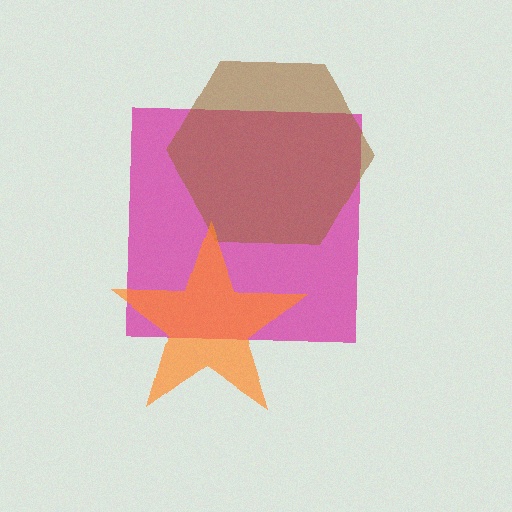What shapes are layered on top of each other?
The layered shapes are: a magenta square, a brown hexagon, an orange star.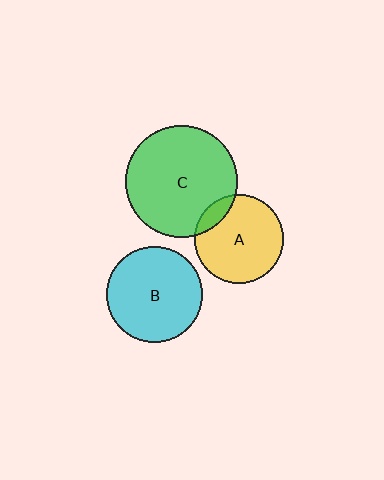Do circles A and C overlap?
Yes.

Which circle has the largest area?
Circle C (green).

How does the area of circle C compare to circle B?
Approximately 1.4 times.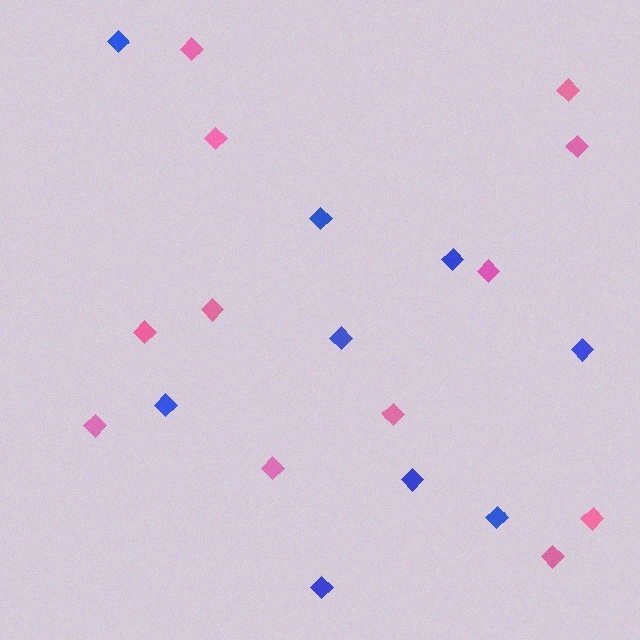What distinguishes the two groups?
There are 2 groups: one group of pink diamonds (12) and one group of blue diamonds (9).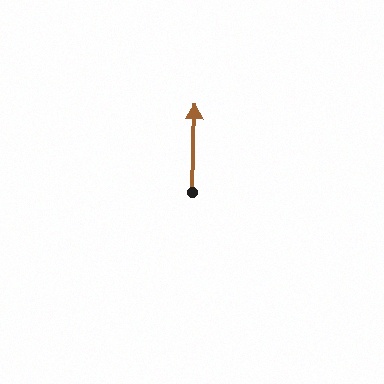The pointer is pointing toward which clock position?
Roughly 12 o'clock.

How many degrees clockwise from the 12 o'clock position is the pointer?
Approximately 2 degrees.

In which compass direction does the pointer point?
North.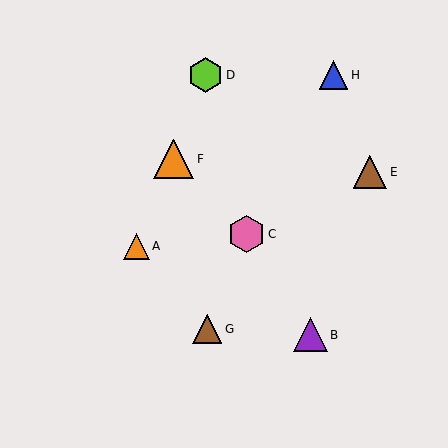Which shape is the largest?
The orange triangle (labeled F) is the largest.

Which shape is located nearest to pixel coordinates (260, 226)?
The pink hexagon (labeled C) at (247, 234) is nearest to that location.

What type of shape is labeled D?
Shape D is a lime hexagon.